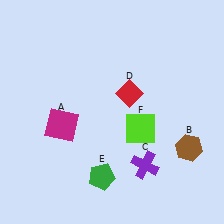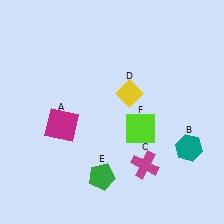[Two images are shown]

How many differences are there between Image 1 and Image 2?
There are 3 differences between the two images.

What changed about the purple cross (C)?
In Image 1, C is purple. In Image 2, it changed to magenta.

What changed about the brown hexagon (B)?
In Image 1, B is brown. In Image 2, it changed to teal.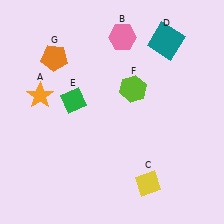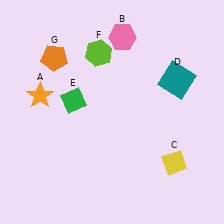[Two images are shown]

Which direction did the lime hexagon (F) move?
The lime hexagon (F) moved up.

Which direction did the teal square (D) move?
The teal square (D) moved down.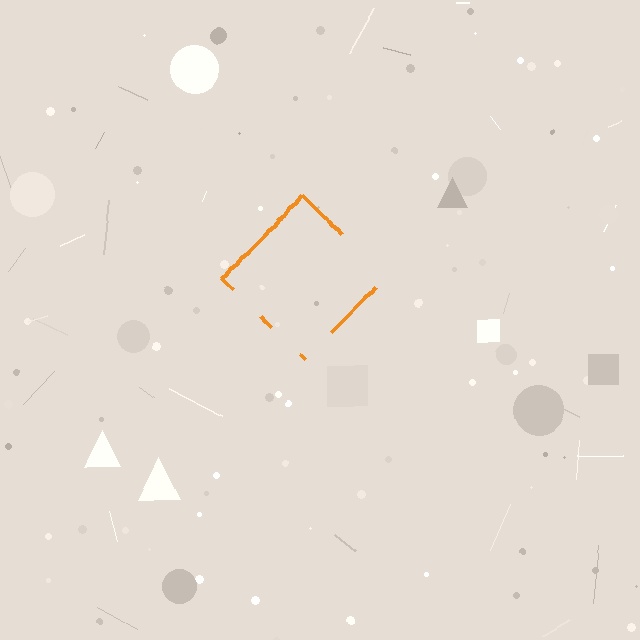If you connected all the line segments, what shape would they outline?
They would outline a diamond.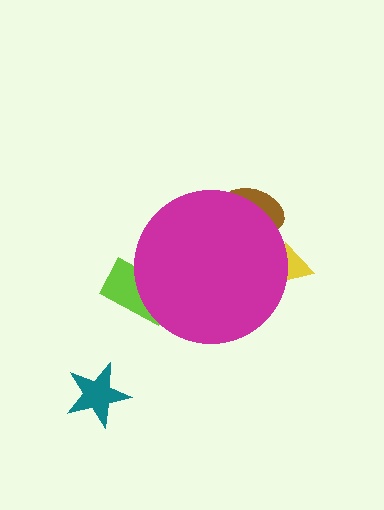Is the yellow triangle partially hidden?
Yes, the yellow triangle is partially hidden behind the magenta circle.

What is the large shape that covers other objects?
A magenta circle.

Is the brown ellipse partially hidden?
Yes, the brown ellipse is partially hidden behind the magenta circle.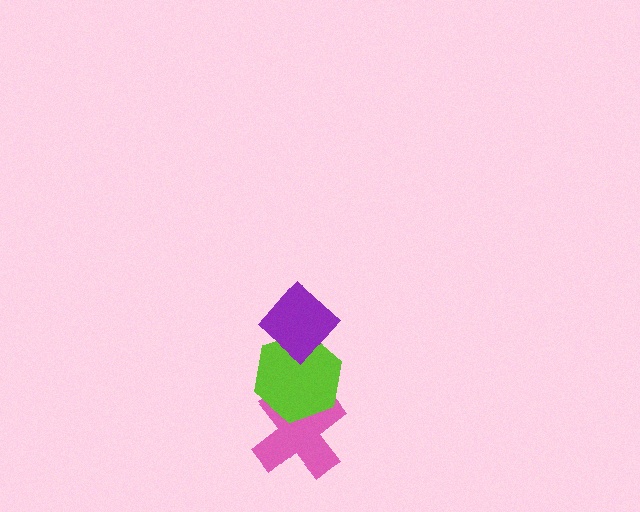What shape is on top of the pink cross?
The lime hexagon is on top of the pink cross.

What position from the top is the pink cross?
The pink cross is 3rd from the top.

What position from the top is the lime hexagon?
The lime hexagon is 2nd from the top.